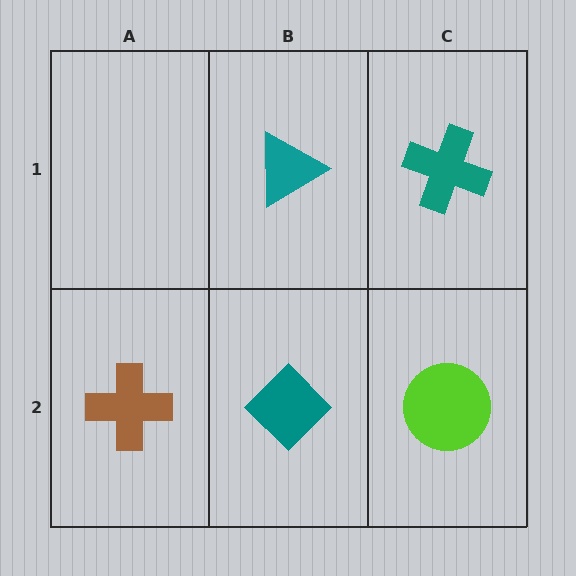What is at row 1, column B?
A teal triangle.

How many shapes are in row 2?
3 shapes.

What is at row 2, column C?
A lime circle.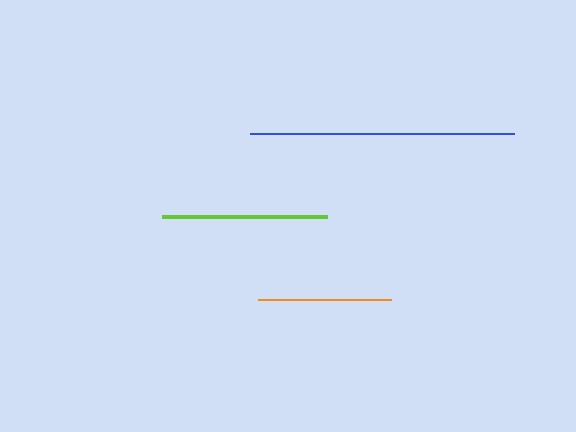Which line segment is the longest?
The blue line is the longest at approximately 264 pixels.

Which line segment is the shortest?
The orange line is the shortest at approximately 133 pixels.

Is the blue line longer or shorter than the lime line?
The blue line is longer than the lime line.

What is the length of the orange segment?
The orange segment is approximately 133 pixels long.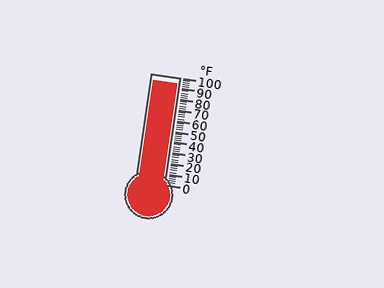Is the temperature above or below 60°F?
The temperature is above 60°F.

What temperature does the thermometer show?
The thermometer shows approximately 94°F.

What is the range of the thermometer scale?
The thermometer scale ranges from 0°F to 100°F.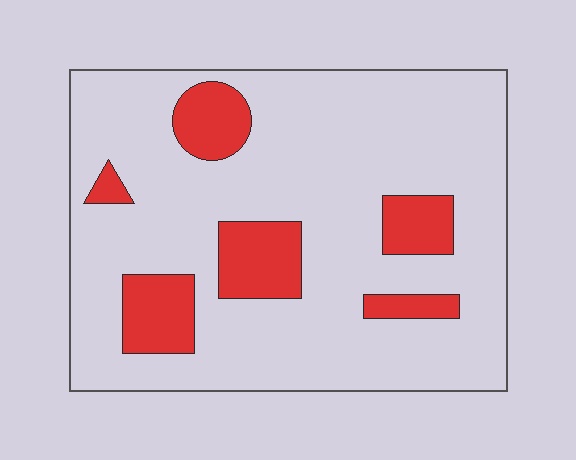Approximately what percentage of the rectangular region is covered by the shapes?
Approximately 20%.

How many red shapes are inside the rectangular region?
6.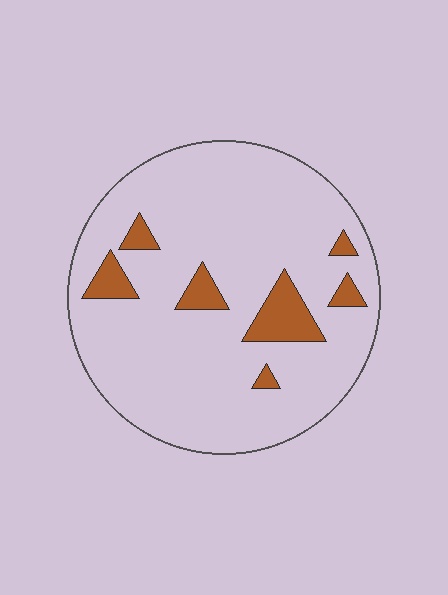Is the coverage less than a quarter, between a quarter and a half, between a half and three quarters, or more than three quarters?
Less than a quarter.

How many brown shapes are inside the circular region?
7.